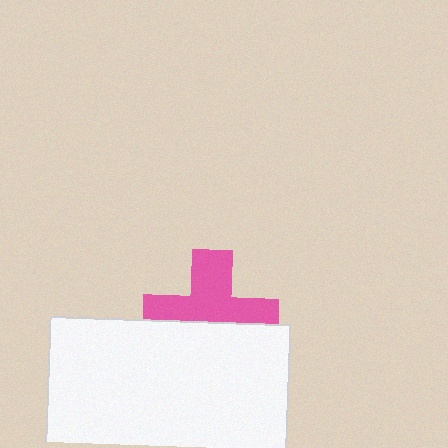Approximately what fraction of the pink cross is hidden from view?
Roughly 45% of the pink cross is hidden behind the white rectangle.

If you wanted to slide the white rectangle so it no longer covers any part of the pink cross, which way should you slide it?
Slide it down — that is the most direct way to separate the two shapes.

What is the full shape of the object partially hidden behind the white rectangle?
The partially hidden object is a pink cross.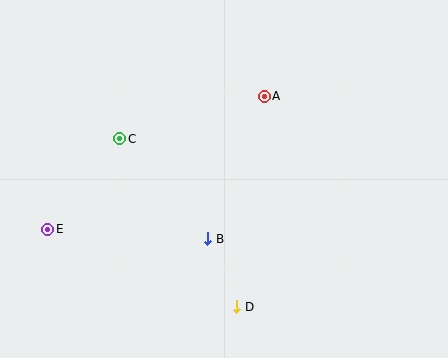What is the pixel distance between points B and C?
The distance between B and C is 133 pixels.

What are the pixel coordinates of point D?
Point D is at (237, 307).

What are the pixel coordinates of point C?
Point C is at (120, 139).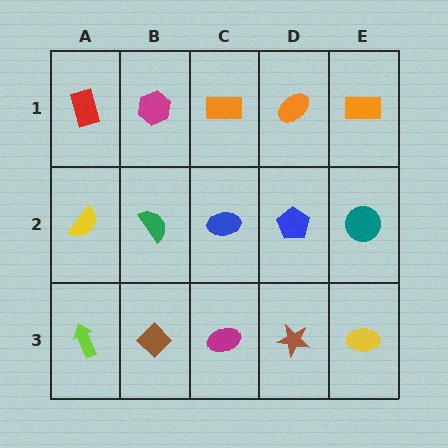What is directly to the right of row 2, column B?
A blue ellipse.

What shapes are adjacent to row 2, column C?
An orange rectangle (row 1, column C), a magenta ellipse (row 3, column C), a green semicircle (row 2, column B), a blue pentagon (row 2, column D).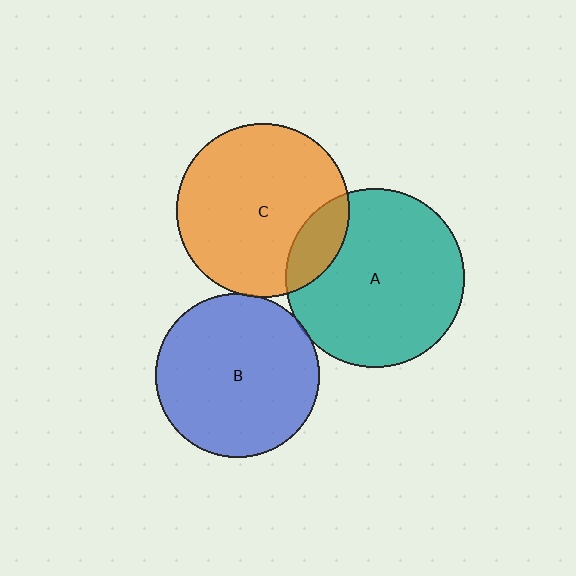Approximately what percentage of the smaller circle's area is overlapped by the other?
Approximately 15%.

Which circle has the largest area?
Circle A (teal).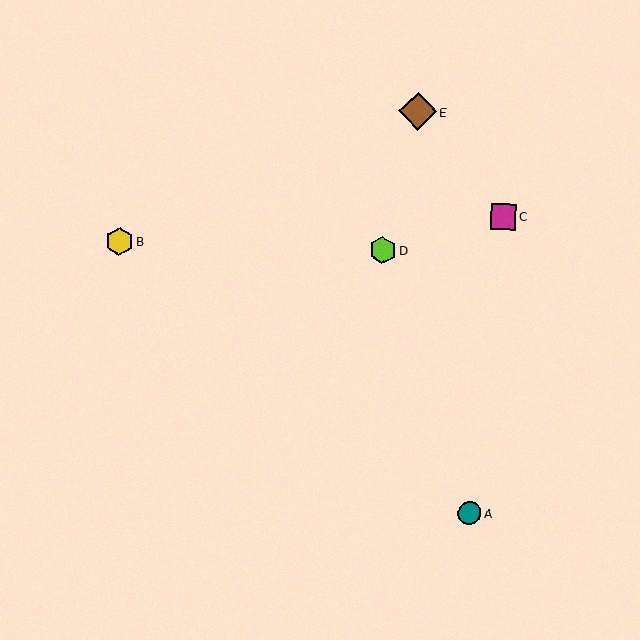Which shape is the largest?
The brown diamond (labeled E) is the largest.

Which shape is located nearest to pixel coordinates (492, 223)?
The magenta square (labeled C) at (504, 217) is nearest to that location.